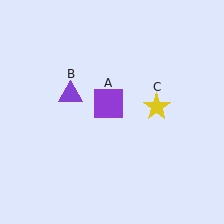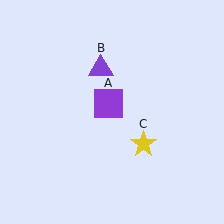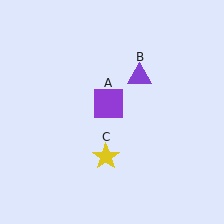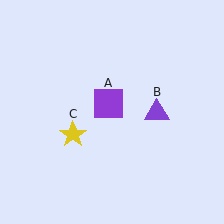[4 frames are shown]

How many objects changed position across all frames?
2 objects changed position: purple triangle (object B), yellow star (object C).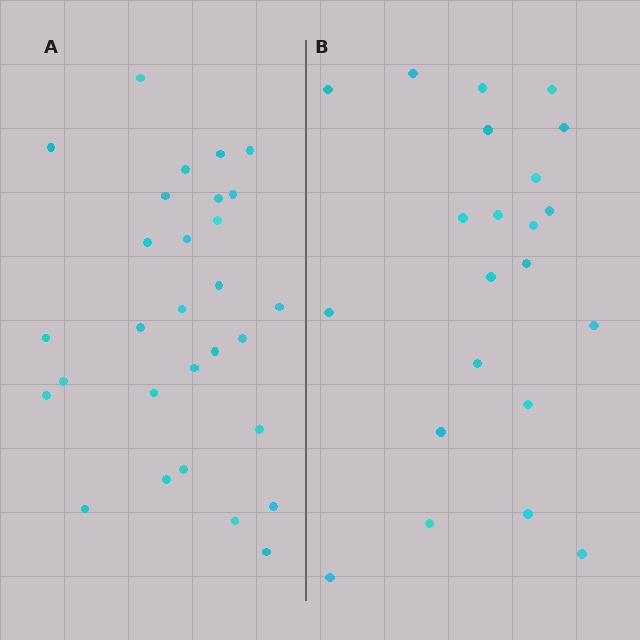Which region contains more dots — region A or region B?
Region A (the left region) has more dots.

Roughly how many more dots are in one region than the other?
Region A has roughly 8 or so more dots than region B.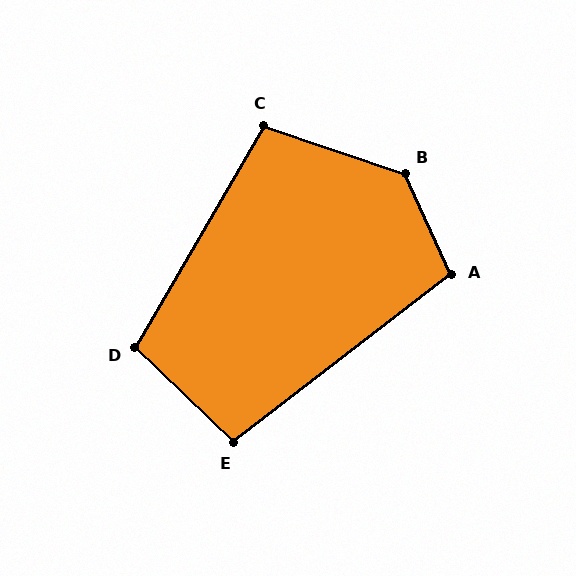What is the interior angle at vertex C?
Approximately 101 degrees (obtuse).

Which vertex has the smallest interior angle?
E, at approximately 98 degrees.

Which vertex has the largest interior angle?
B, at approximately 133 degrees.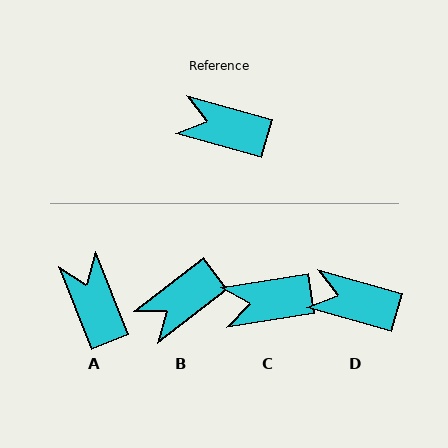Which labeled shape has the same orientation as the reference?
D.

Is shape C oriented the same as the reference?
No, it is off by about 25 degrees.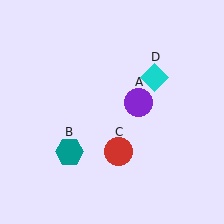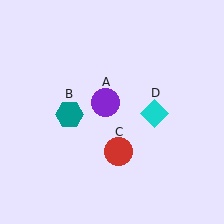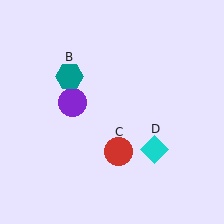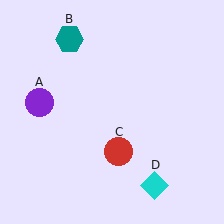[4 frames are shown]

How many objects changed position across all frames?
3 objects changed position: purple circle (object A), teal hexagon (object B), cyan diamond (object D).